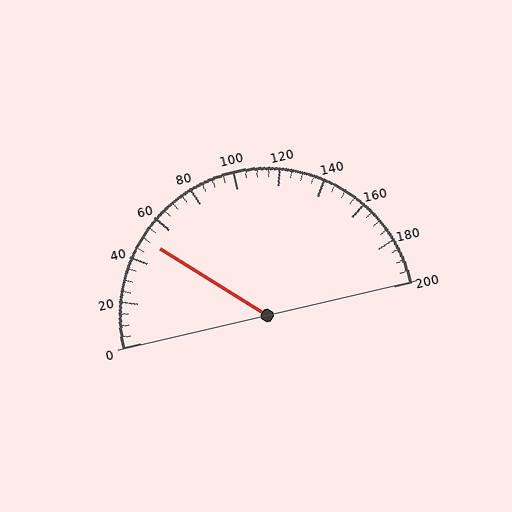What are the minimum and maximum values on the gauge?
The gauge ranges from 0 to 200.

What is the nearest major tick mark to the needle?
The nearest major tick mark is 40.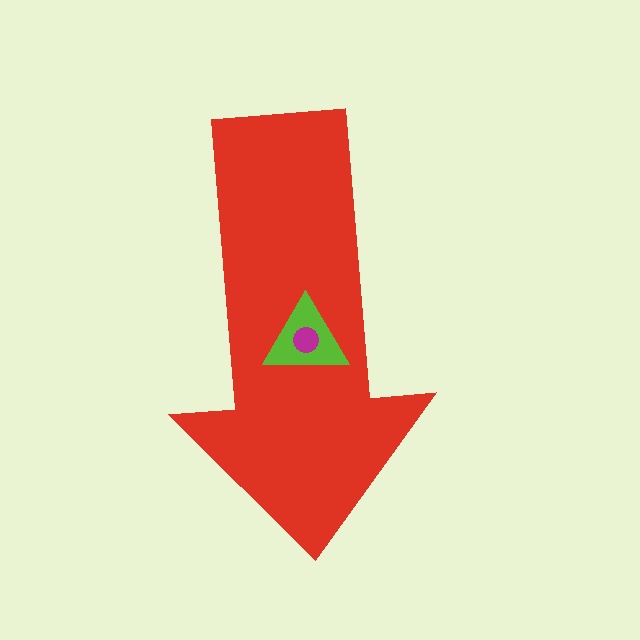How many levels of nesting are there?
3.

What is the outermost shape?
The red arrow.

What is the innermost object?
The magenta circle.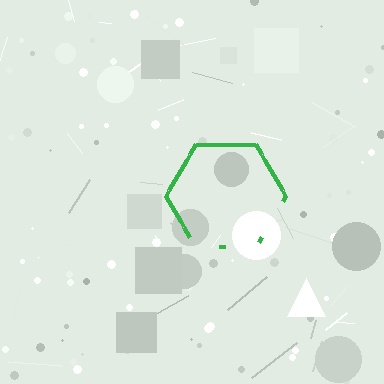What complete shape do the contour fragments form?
The contour fragments form a hexagon.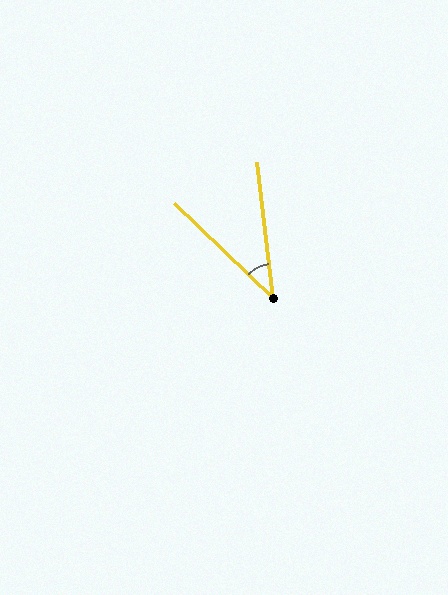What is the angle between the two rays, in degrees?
Approximately 40 degrees.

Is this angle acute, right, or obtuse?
It is acute.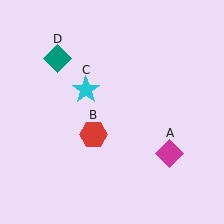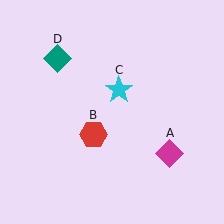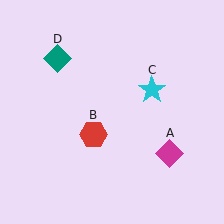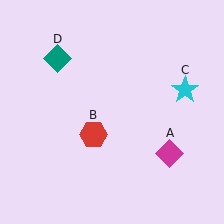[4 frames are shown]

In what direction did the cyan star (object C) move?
The cyan star (object C) moved right.